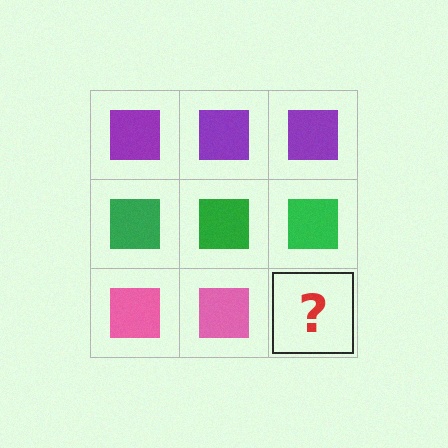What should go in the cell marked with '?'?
The missing cell should contain a pink square.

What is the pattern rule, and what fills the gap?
The rule is that each row has a consistent color. The gap should be filled with a pink square.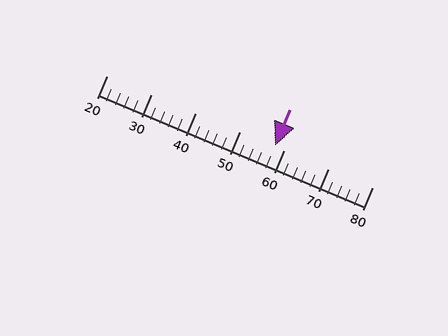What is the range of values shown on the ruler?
The ruler shows values from 20 to 80.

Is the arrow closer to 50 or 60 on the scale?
The arrow is closer to 60.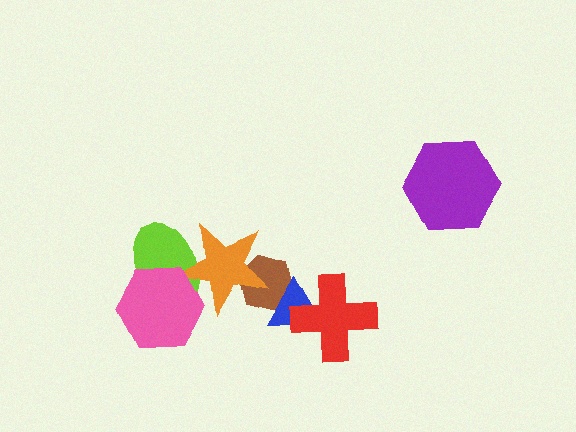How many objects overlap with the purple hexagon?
0 objects overlap with the purple hexagon.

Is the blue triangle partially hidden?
Yes, it is partially covered by another shape.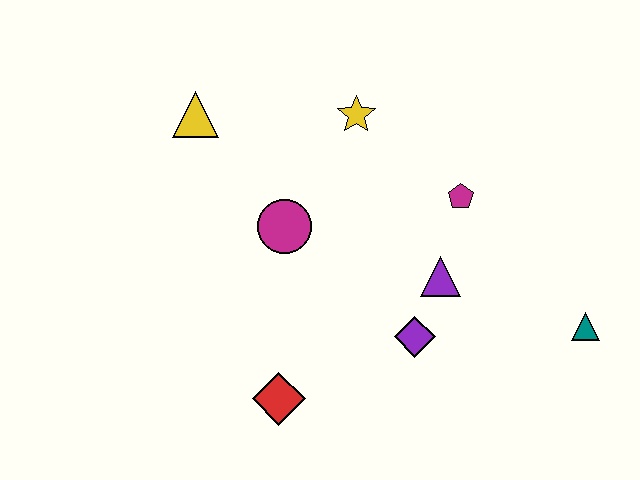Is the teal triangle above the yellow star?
No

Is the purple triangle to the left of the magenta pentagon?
Yes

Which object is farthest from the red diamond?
The teal triangle is farthest from the red diamond.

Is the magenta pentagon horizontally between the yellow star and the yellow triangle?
No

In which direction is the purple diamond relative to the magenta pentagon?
The purple diamond is below the magenta pentagon.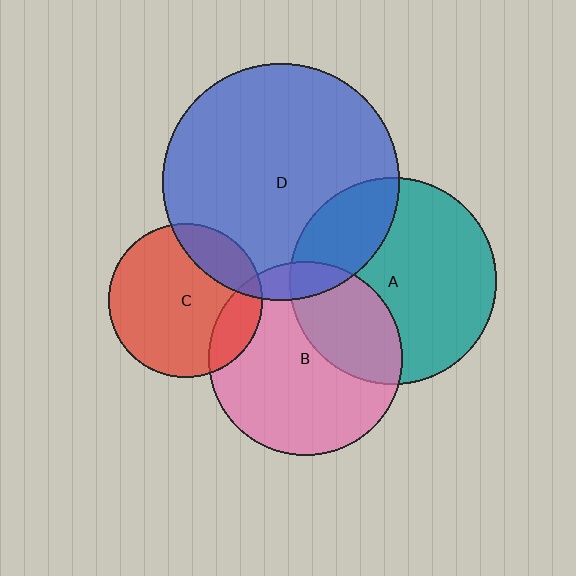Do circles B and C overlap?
Yes.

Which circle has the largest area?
Circle D (blue).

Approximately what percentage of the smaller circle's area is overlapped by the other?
Approximately 15%.